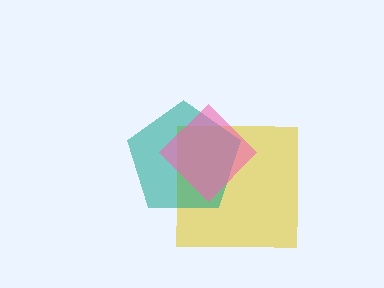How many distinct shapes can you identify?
There are 3 distinct shapes: a yellow square, a teal pentagon, a pink diamond.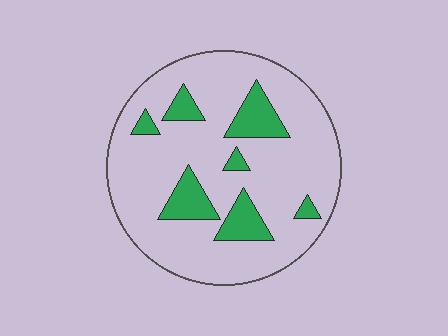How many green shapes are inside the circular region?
7.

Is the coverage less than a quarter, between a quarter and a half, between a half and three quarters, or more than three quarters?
Less than a quarter.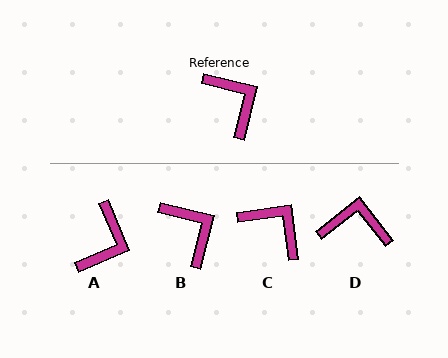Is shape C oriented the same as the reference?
No, it is off by about 22 degrees.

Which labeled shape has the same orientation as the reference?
B.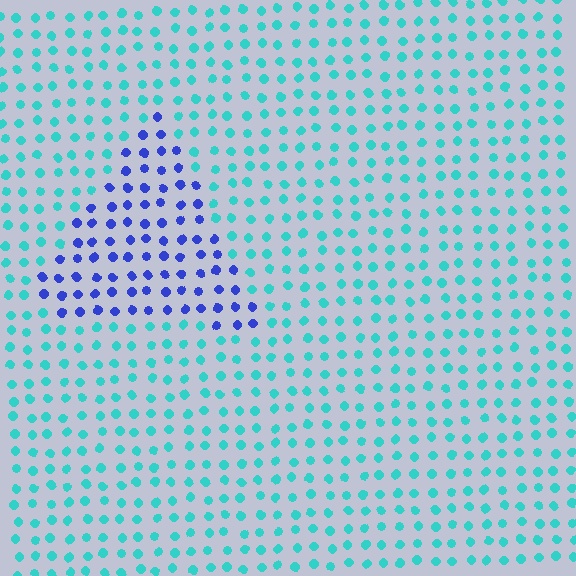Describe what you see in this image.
The image is filled with small cyan elements in a uniform arrangement. A triangle-shaped region is visible where the elements are tinted to a slightly different hue, forming a subtle color boundary.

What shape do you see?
I see a triangle.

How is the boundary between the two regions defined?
The boundary is defined purely by a slight shift in hue (about 58 degrees). Spacing, size, and orientation are identical on both sides.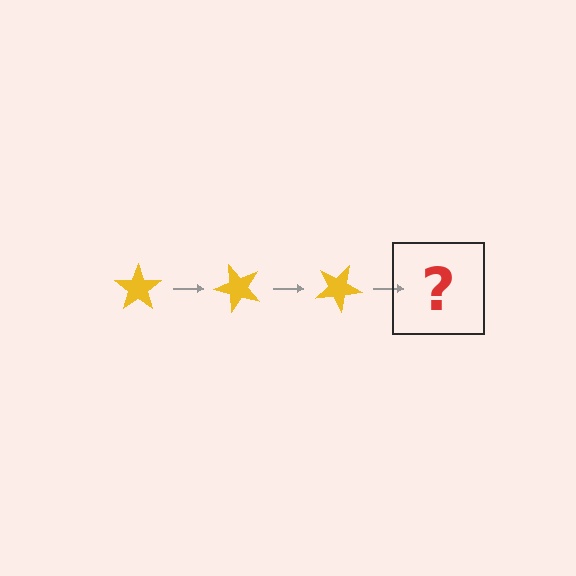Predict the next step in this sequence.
The next step is a yellow star rotated 150 degrees.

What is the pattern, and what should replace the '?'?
The pattern is that the star rotates 50 degrees each step. The '?' should be a yellow star rotated 150 degrees.